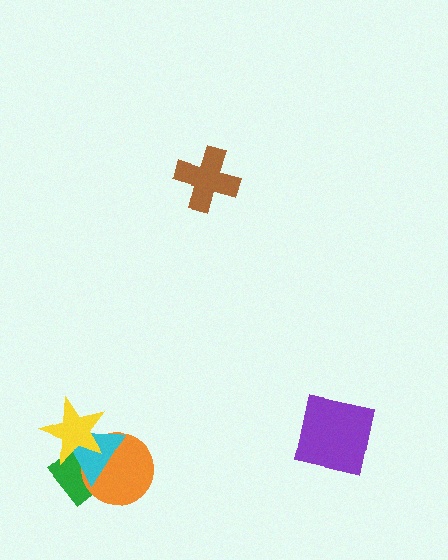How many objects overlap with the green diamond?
3 objects overlap with the green diamond.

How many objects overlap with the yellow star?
3 objects overlap with the yellow star.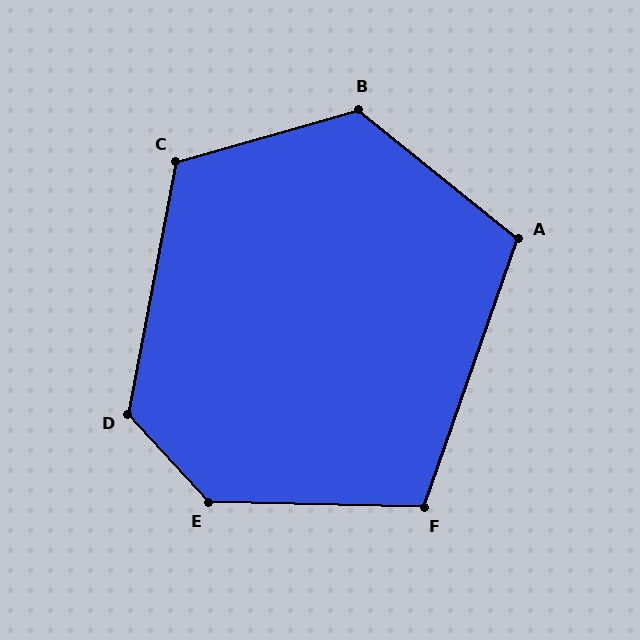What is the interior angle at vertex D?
Approximately 127 degrees (obtuse).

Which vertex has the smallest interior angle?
F, at approximately 108 degrees.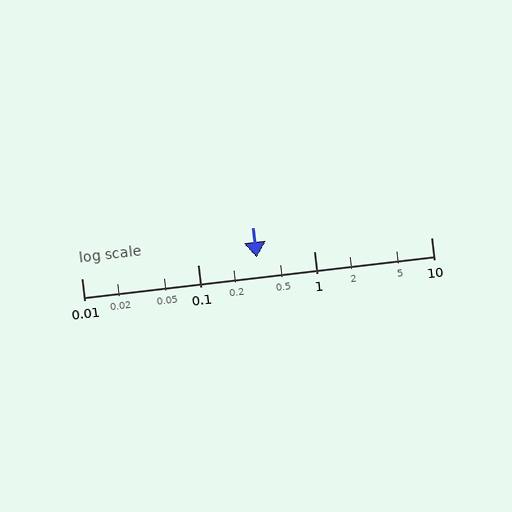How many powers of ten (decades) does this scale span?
The scale spans 3 decades, from 0.01 to 10.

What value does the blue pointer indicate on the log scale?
The pointer indicates approximately 0.32.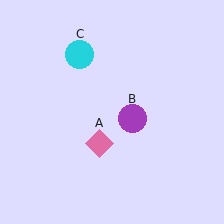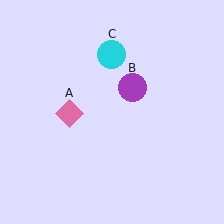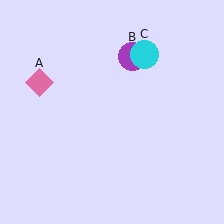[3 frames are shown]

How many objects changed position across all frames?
3 objects changed position: pink diamond (object A), purple circle (object B), cyan circle (object C).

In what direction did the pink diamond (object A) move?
The pink diamond (object A) moved up and to the left.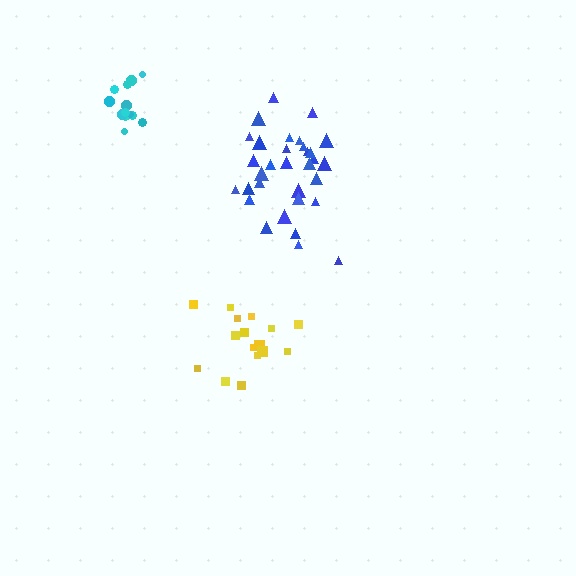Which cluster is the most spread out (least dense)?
Cyan.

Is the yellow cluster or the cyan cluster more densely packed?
Yellow.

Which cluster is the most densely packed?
Yellow.